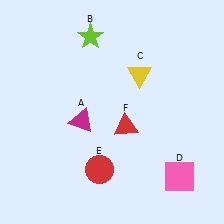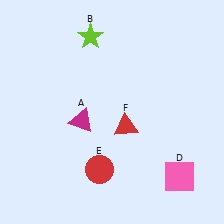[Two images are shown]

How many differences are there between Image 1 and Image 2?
There is 1 difference between the two images.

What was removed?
The yellow triangle (C) was removed in Image 2.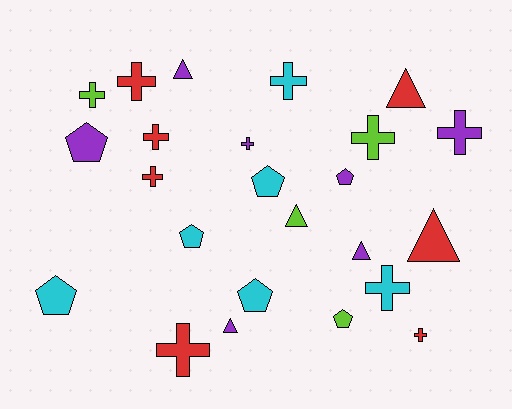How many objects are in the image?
There are 24 objects.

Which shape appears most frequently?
Cross, with 11 objects.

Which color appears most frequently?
Purple, with 7 objects.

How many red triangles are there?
There are 2 red triangles.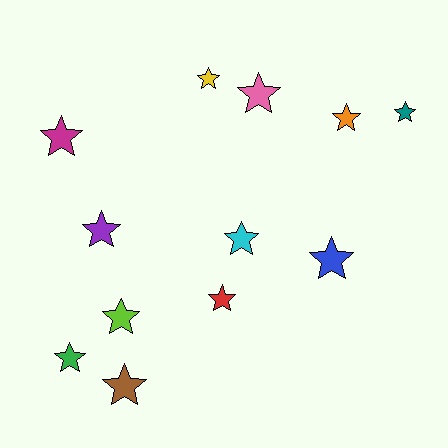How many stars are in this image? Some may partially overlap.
There are 12 stars.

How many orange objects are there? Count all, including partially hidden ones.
There is 1 orange object.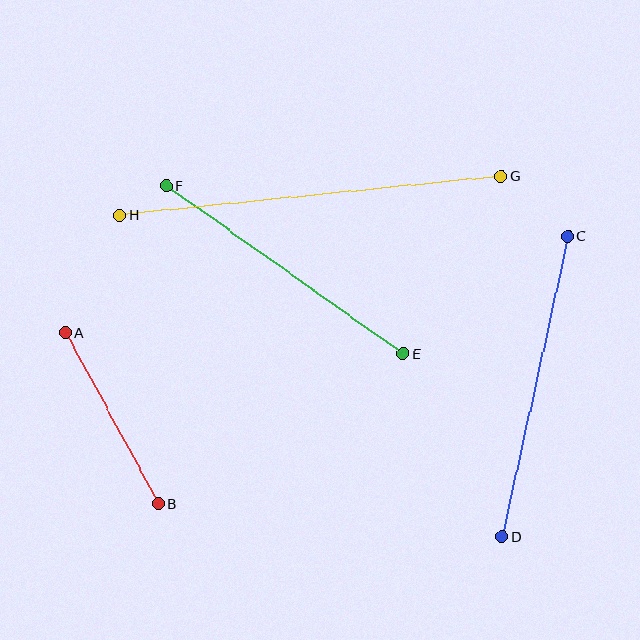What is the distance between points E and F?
The distance is approximately 290 pixels.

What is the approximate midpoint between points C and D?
The midpoint is at approximately (535, 387) pixels.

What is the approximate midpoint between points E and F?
The midpoint is at approximately (285, 270) pixels.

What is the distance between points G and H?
The distance is approximately 384 pixels.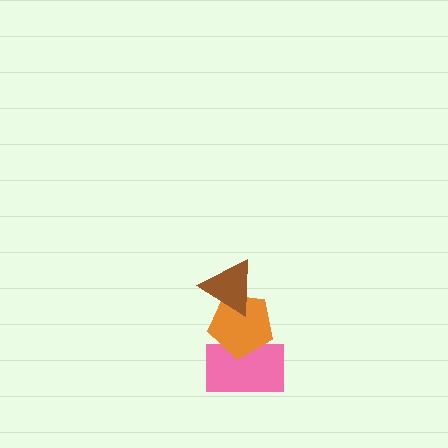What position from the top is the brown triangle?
The brown triangle is 1st from the top.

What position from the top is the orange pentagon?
The orange pentagon is 2nd from the top.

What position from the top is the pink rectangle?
The pink rectangle is 3rd from the top.